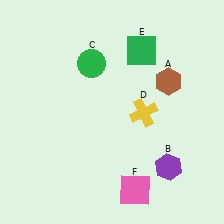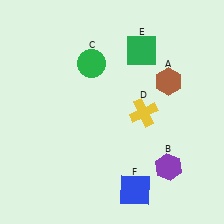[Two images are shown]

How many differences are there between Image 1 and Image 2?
There is 1 difference between the two images.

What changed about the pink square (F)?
In Image 1, F is pink. In Image 2, it changed to blue.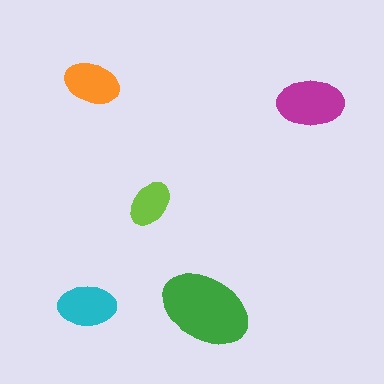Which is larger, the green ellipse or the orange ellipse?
The green one.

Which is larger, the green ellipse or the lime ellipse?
The green one.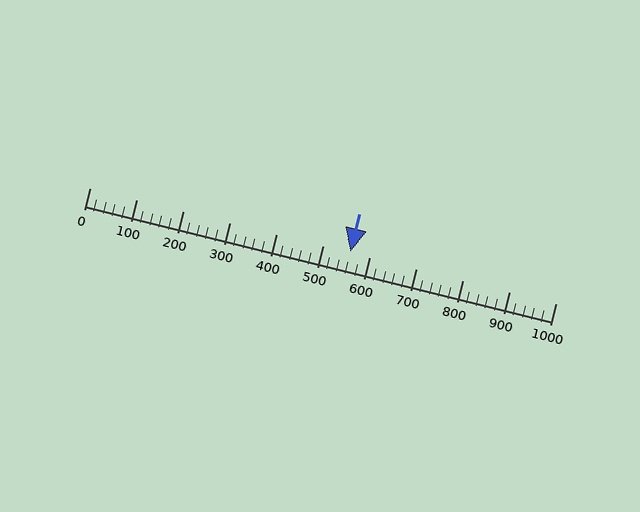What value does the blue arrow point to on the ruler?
The blue arrow points to approximately 560.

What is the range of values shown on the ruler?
The ruler shows values from 0 to 1000.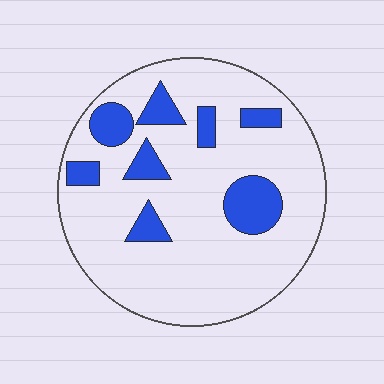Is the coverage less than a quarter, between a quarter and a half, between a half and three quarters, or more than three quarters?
Less than a quarter.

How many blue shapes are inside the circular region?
8.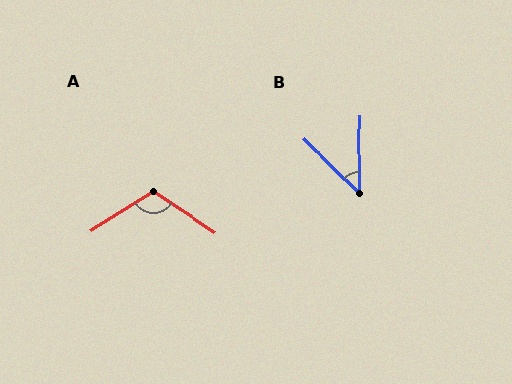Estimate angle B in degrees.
Approximately 45 degrees.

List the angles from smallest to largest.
B (45°), A (115°).